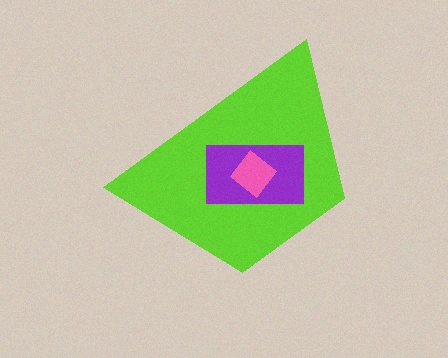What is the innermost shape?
The pink diamond.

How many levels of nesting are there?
3.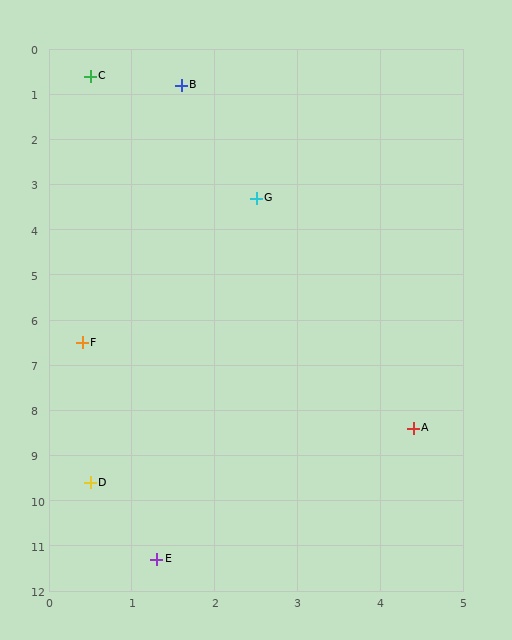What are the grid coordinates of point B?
Point B is at approximately (1.6, 0.8).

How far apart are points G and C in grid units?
Points G and C are about 3.4 grid units apart.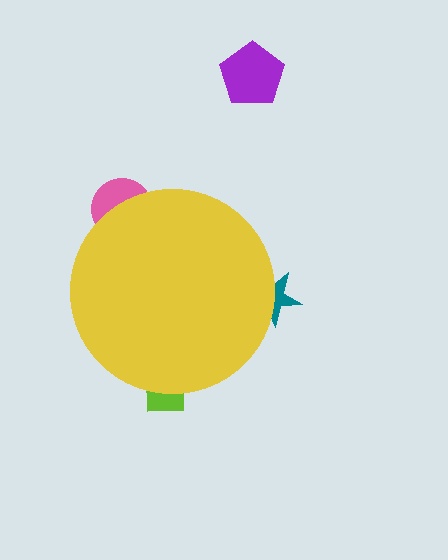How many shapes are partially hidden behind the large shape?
3 shapes are partially hidden.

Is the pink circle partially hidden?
Yes, the pink circle is partially hidden behind the yellow circle.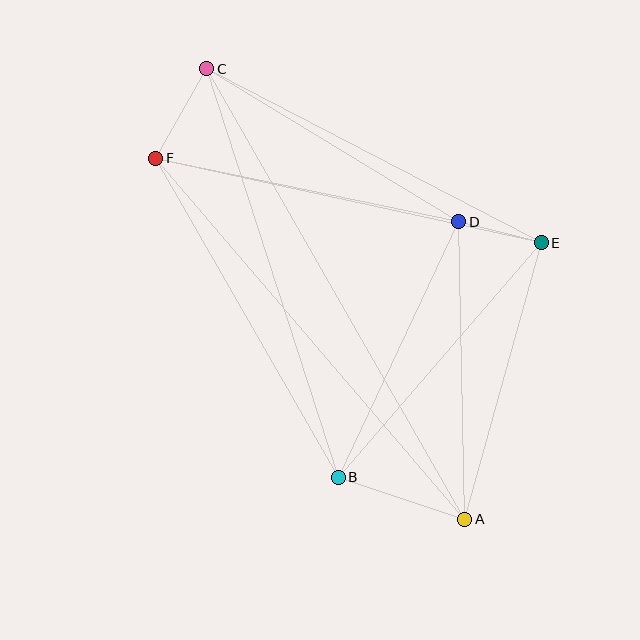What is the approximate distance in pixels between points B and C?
The distance between B and C is approximately 429 pixels.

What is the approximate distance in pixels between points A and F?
The distance between A and F is approximately 475 pixels.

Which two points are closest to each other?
Points D and E are closest to each other.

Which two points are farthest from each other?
Points A and C are farthest from each other.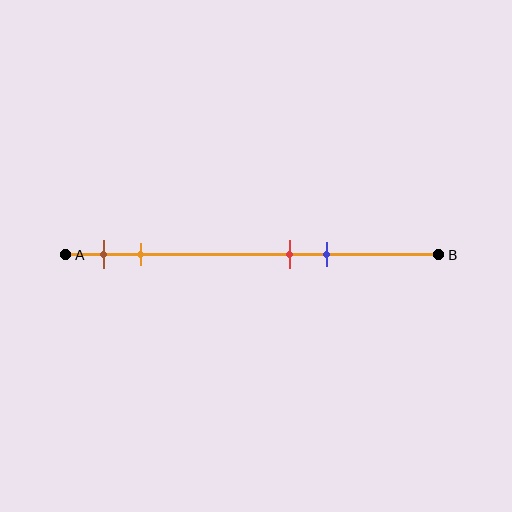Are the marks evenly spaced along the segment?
No, the marks are not evenly spaced.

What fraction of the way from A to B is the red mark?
The red mark is approximately 60% (0.6) of the way from A to B.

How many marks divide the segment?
There are 4 marks dividing the segment.